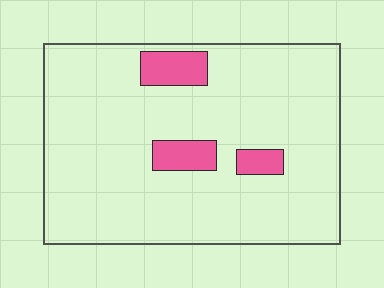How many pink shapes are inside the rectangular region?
3.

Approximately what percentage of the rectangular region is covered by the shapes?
Approximately 10%.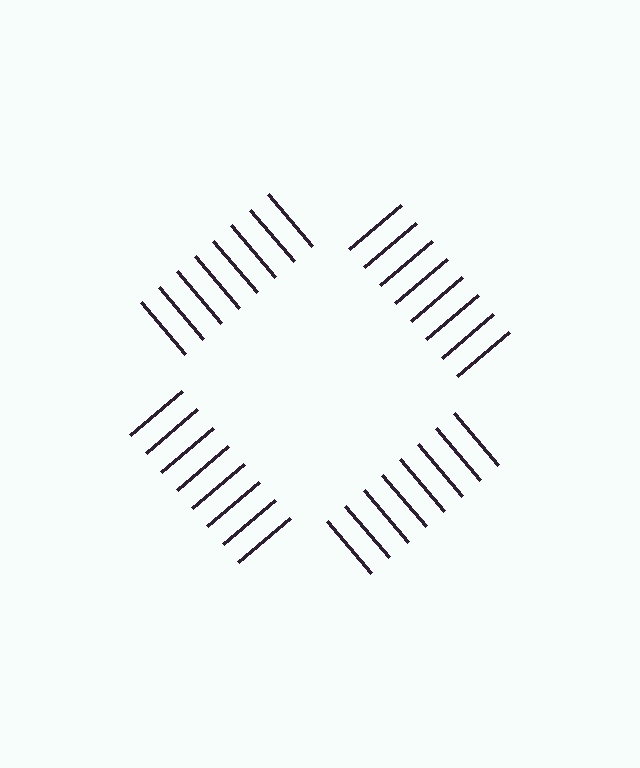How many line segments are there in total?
32 — 8 along each of the 4 edges.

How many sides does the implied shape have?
4 sides — the line-ends trace a square.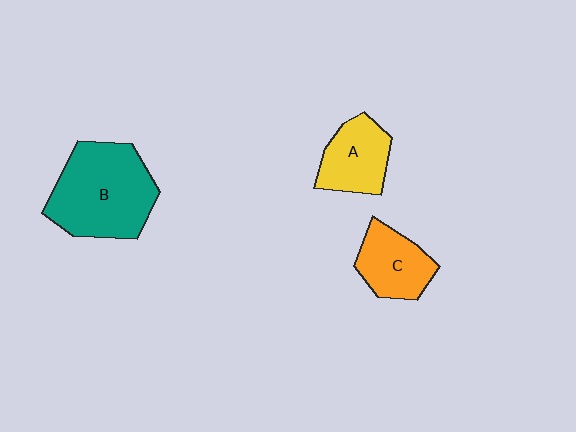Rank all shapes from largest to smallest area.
From largest to smallest: B (teal), A (yellow), C (orange).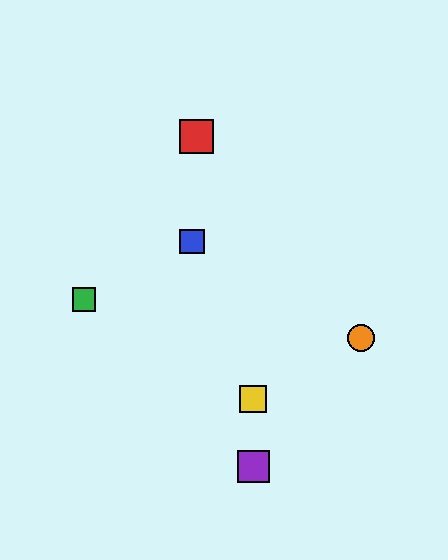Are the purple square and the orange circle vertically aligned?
No, the purple square is at x≈253 and the orange circle is at x≈361.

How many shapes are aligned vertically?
2 shapes (the yellow square, the purple square) are aligned vertically.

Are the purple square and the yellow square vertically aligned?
Yes, both are at x≈253.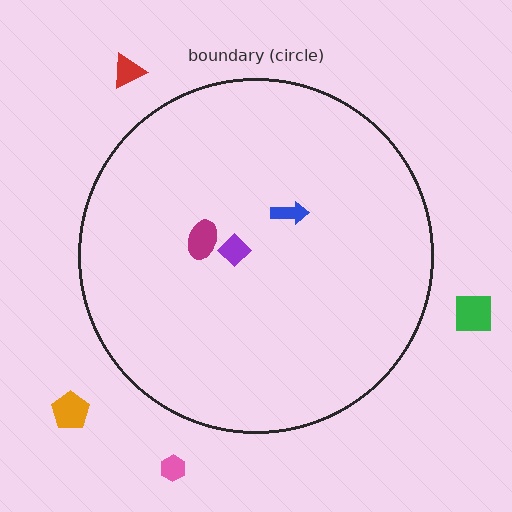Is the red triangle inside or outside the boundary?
Outside.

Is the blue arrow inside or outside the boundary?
Inside.